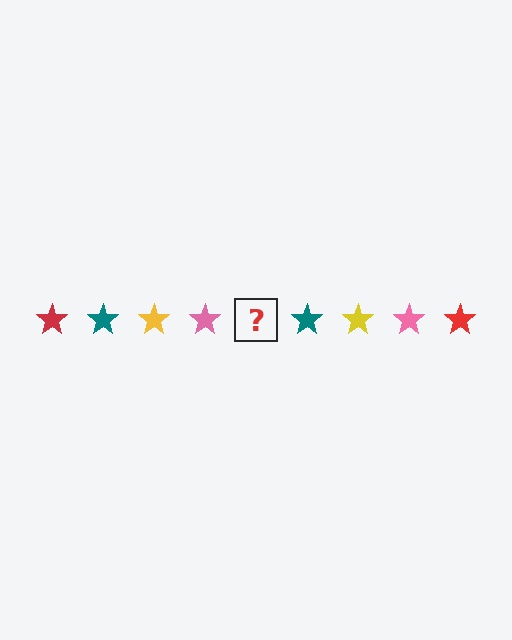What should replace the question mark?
The question mark should be replaced with a red star.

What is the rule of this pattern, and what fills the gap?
The rule is that the pattern cycles through red, teal, yellow, pink stars. The gap should be filled with a red star.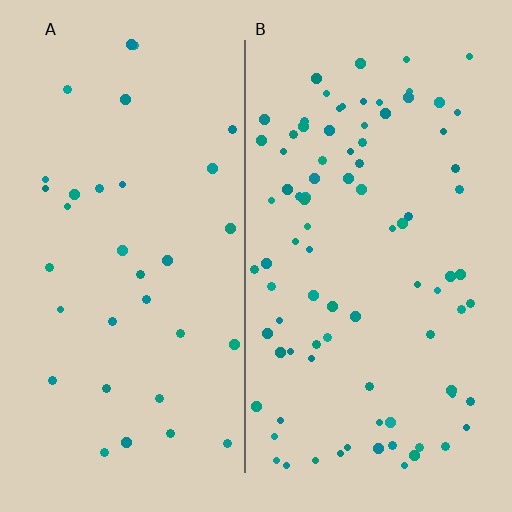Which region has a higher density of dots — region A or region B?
B (the right).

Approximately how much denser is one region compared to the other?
Approximately 2.6× — region B over region A.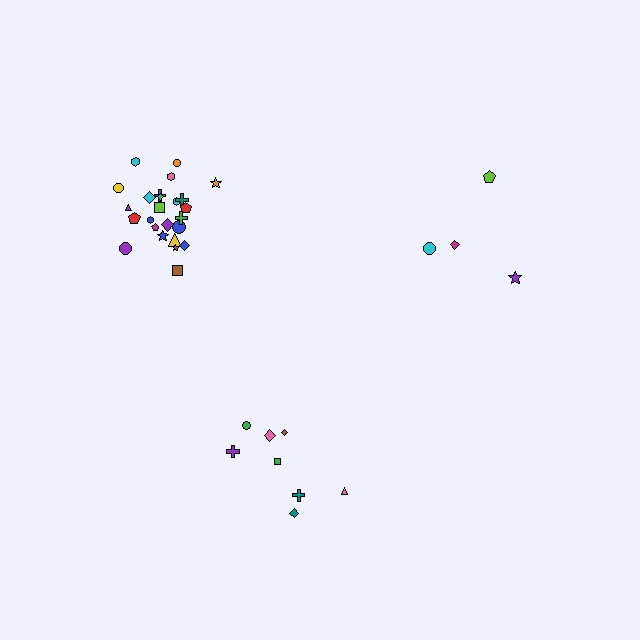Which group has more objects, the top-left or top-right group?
The top-left group.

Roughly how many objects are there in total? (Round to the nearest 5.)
Roughly 35 objects in total.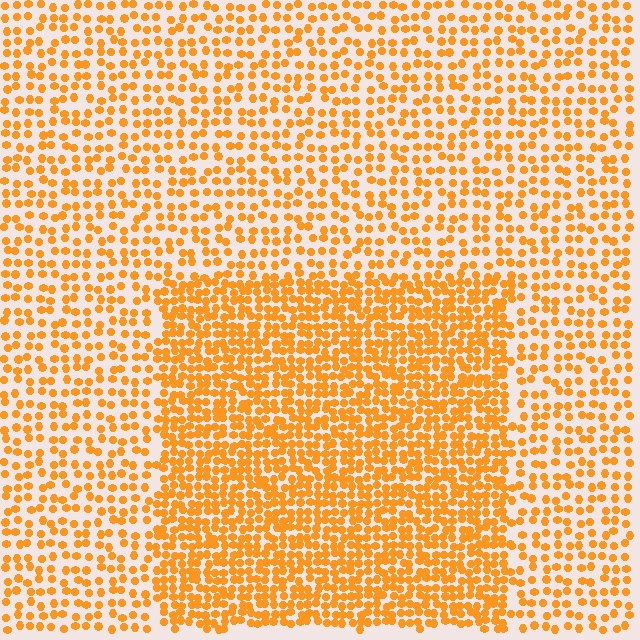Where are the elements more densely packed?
The elements are more densely packed inside the rectangle boundary.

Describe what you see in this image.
The image contains small orange elements arranged at two different densities. A rectangle-shaped region is visible where the elements are more densely packed than the surrounding area.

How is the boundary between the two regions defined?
The boundary is defined by a change in element density (approximately 1.9x ratio). All elements are the same color, size, and shape.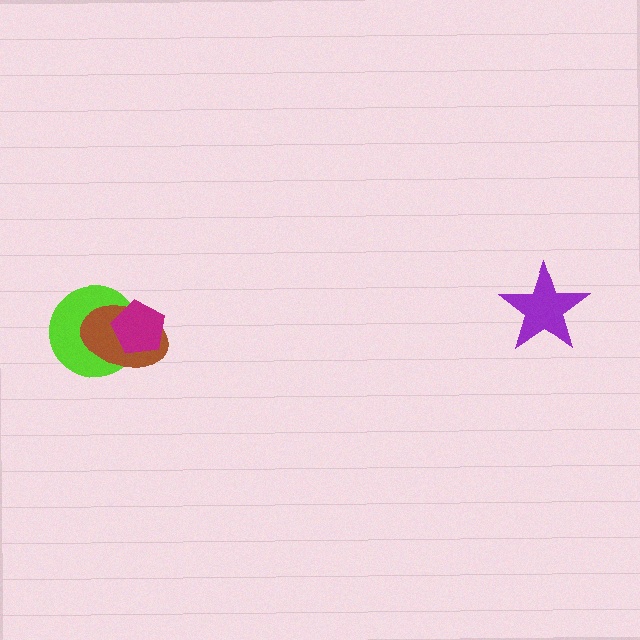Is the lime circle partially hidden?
Yes, it is partially covered by another shape.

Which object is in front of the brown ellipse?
The magenta pentagon is in front of the brown ellipse.